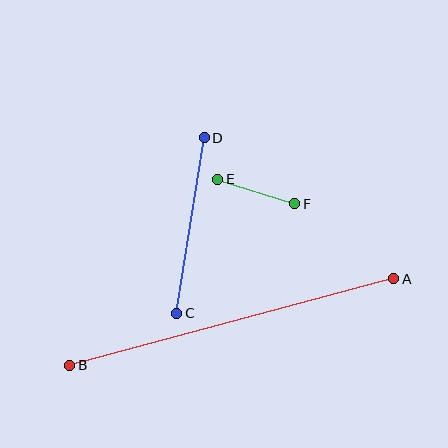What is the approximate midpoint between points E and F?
The midpoint is at approximately (256, 192) pixels.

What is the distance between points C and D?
The distance is approximately 178 pixels.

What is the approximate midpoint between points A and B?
The midpoint is at approximately (232, 322) pixels.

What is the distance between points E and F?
The distance is approximately 81 pixels.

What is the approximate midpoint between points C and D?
The midpoint is at approximately (190, 226) pixels.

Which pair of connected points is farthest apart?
Points A and B are farthest apart.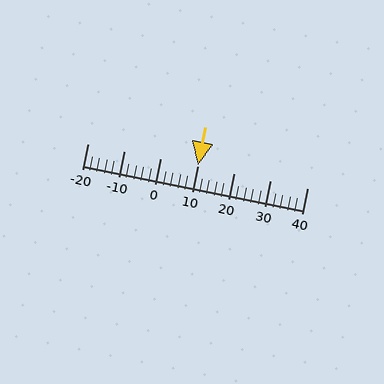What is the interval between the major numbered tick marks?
The major tick marks are spaced 10 units apart.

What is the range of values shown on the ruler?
The ruler shows values from -20 to 40.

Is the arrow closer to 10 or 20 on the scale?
The arrow is closer to 10.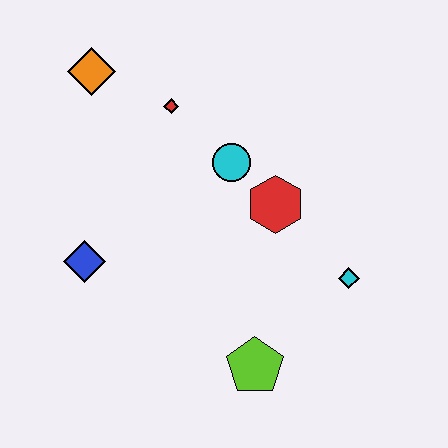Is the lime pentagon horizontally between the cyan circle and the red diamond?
No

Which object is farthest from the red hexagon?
The orange diamond is farthest from the red hexagon.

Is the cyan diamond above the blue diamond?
No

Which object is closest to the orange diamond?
The red diamond is closest to the orange diamond.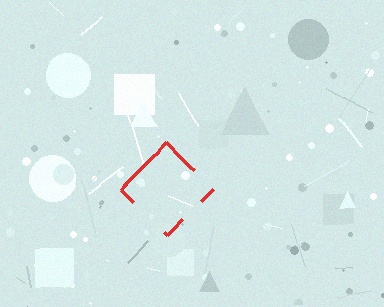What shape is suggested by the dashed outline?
The dashed outline suggests a diamond.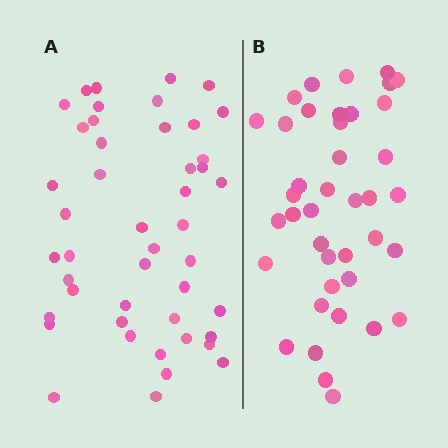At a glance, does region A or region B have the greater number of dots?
Region A (the left region) has more dots.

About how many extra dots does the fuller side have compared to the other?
Region A has about 6 more dots than region B.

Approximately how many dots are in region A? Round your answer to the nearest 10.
About 50 dots. (The exact count is 46, which rounds to 50.)